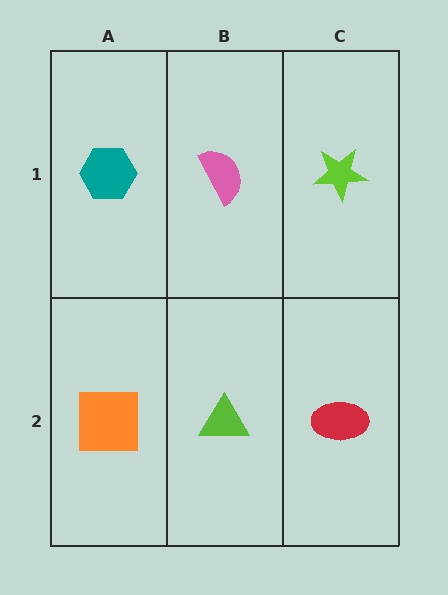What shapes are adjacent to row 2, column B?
A pink semicircle (row 1, column B), an orange square (row 2, column A), a red ellipse (row 2, column C).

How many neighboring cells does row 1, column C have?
2.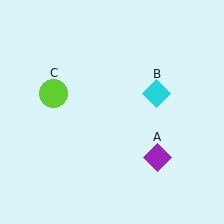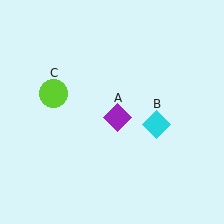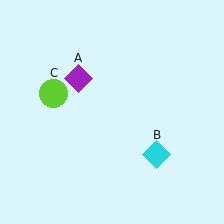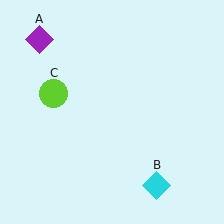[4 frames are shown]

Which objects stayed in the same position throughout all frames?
Lime circle (object C) remained stationary.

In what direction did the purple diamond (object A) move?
The purple diamond (object A) moved up and to the left.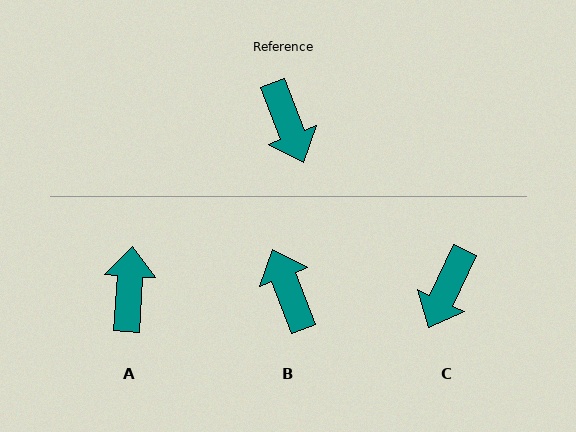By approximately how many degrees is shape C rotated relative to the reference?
Approximately 47 degrees clockwise.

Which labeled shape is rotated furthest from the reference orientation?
B, about 180 degrees away.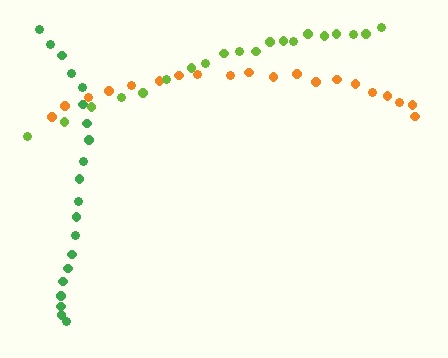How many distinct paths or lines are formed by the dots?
There are 3 distinct paths.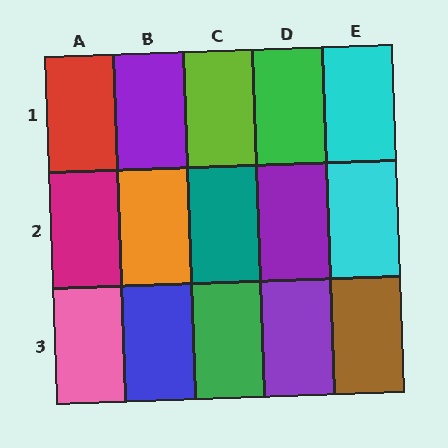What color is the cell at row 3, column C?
Green.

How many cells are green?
2 cells are green.